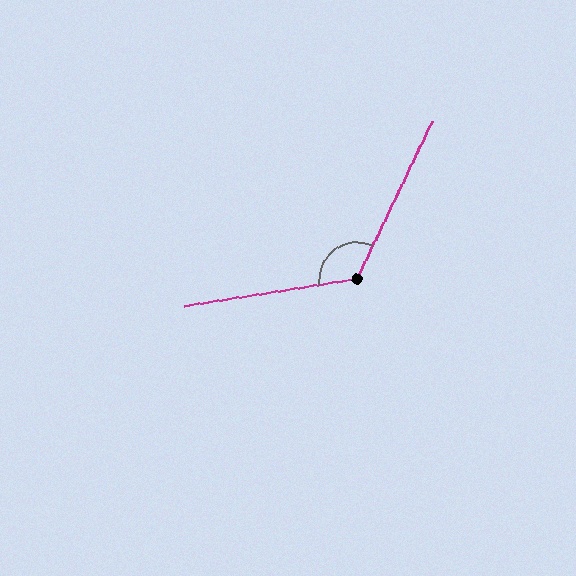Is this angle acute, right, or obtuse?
It is obtuse.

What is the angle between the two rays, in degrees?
Approximately 124 degrees.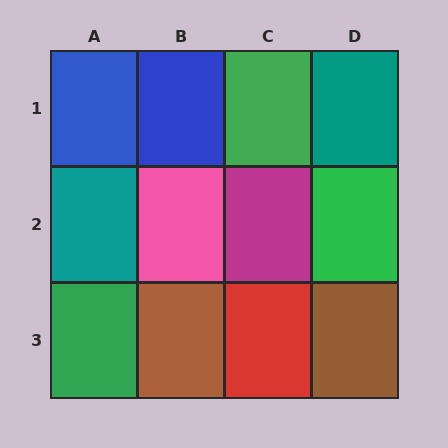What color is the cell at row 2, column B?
Pink.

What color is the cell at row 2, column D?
Green.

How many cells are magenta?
1 cell is magenta.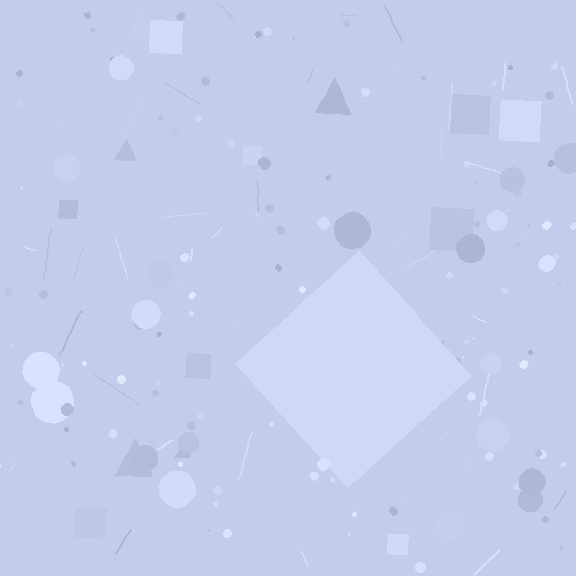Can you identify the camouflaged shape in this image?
The camouflaged shape is a diamond.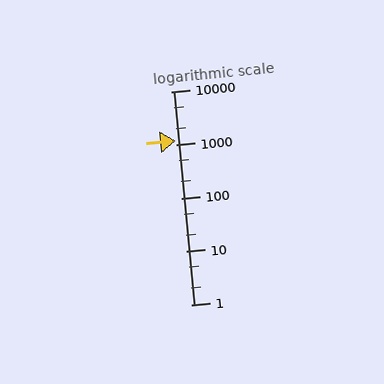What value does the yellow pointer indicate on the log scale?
The pointer indicates approximately 1200.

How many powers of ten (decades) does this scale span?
The scale spans 4 decades, from 1 to 10000.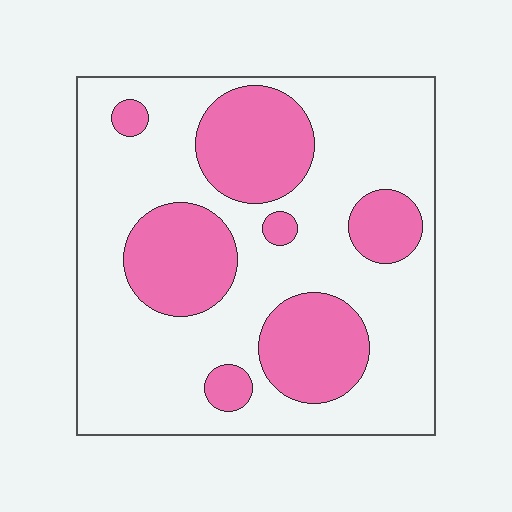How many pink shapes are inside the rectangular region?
7.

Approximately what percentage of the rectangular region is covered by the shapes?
Approximately 30%.